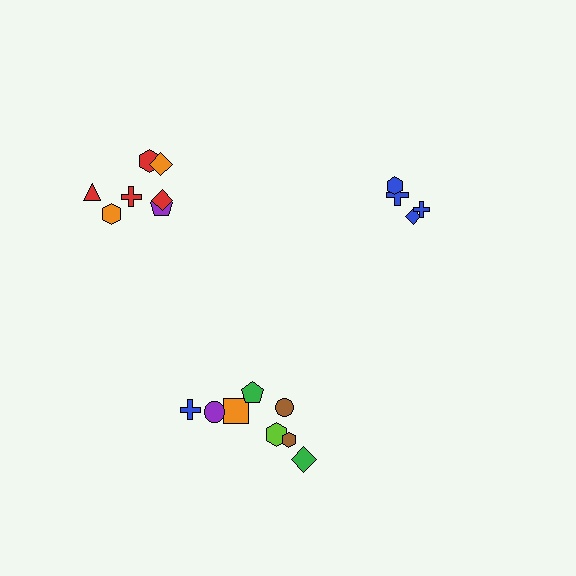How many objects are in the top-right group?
There are 4 objects.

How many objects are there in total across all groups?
There are 19 objects.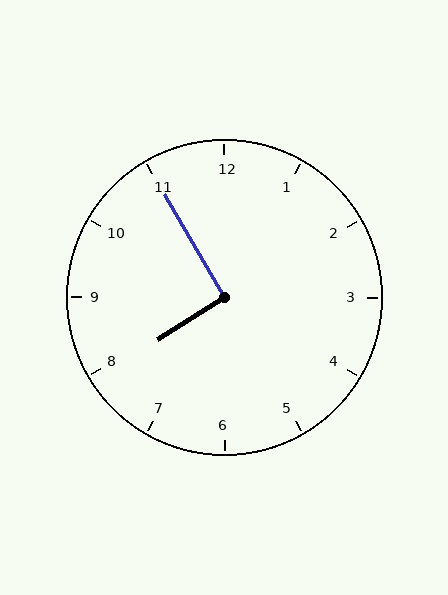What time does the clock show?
7:55.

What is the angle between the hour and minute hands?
Approximately 92 degrees.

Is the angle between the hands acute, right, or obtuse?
It is right.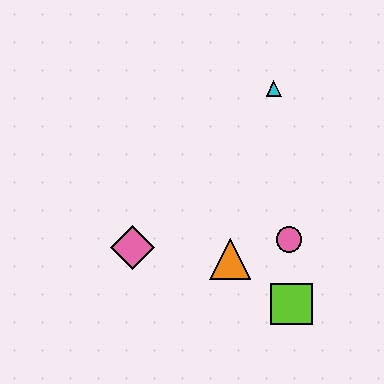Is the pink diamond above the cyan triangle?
No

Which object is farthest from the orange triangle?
The cyan triangle is farthest from the orange triangle.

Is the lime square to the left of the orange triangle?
No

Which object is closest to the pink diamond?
The orange triangle is closest to the pink diamond.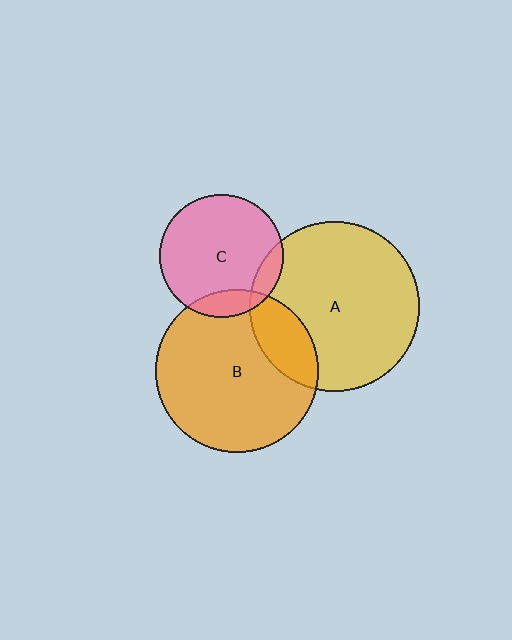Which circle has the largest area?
Circle A (yellow).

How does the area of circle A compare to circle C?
Approximately 1.9 times.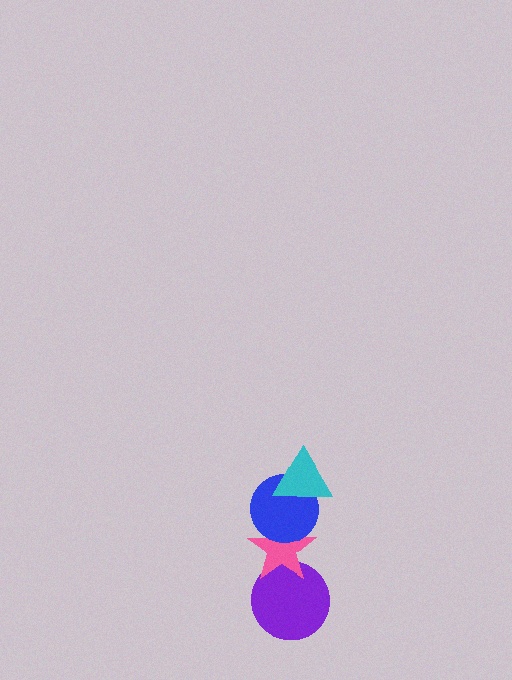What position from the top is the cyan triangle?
The cyan triangle is 1st from the top.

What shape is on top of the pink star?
The blue circle is on top of the pink star.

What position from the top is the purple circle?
The purple circle is 4th from the top.